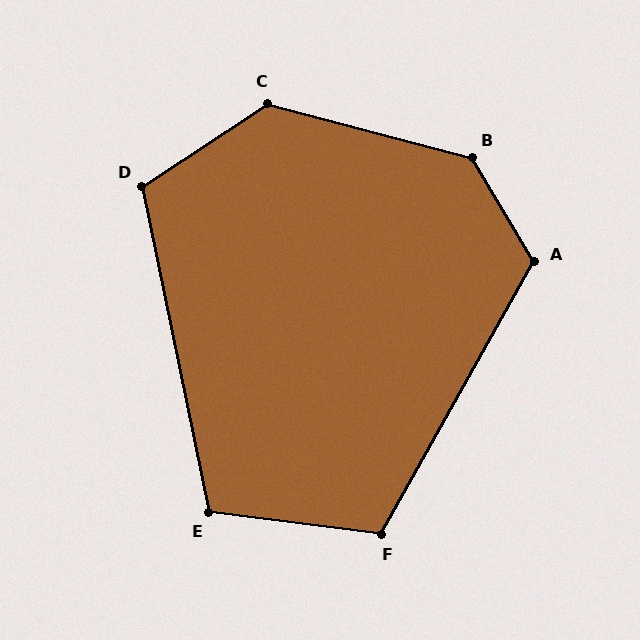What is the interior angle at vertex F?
Approximately 112 degrees (obtuse).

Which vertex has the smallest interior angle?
E, at approximately 109 degrees.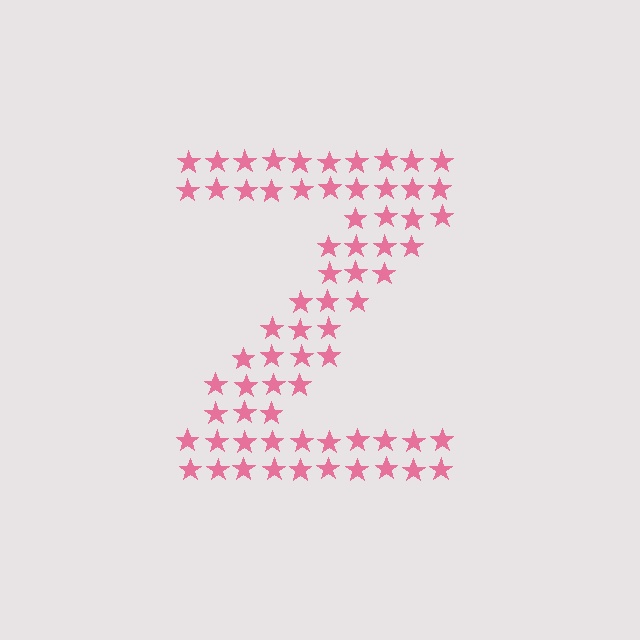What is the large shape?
The large shape is the letter Z.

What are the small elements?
The small elements are stars.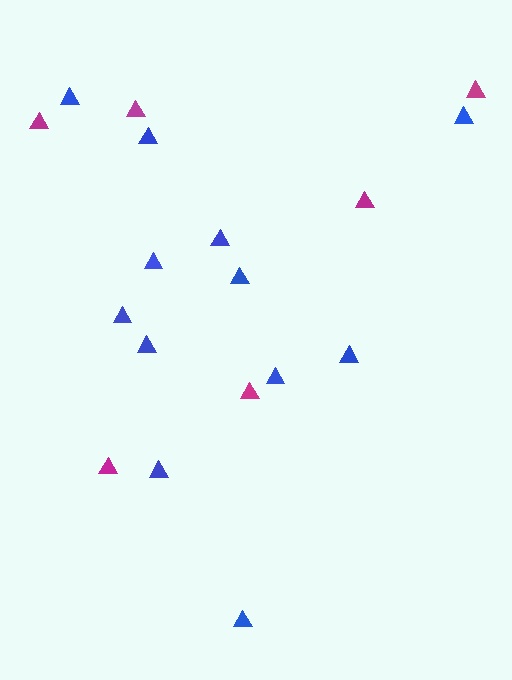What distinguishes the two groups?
There are 2 groups: one group of blue triangles (12) and one group of magenta triangles (6).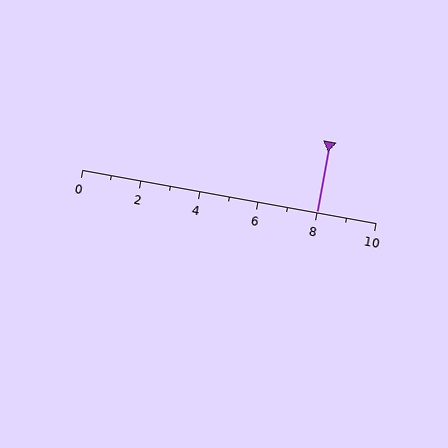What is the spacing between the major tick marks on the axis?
The major ticks are spaced 2 apart.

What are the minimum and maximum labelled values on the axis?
The axis runs from 0 to 10.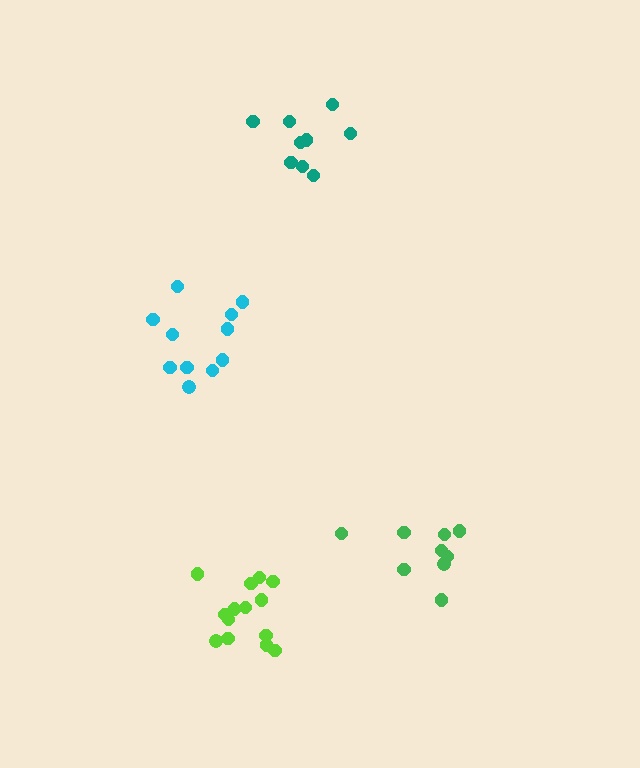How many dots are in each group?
Group 1: 14 dots, Group 2: 11 dots, Group 3: 9 dots, Group 4: 9 dots (43 total).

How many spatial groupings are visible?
There are 4 spatial groupings.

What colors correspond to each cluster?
The clusters are colored: lime, cyan, green, teal.